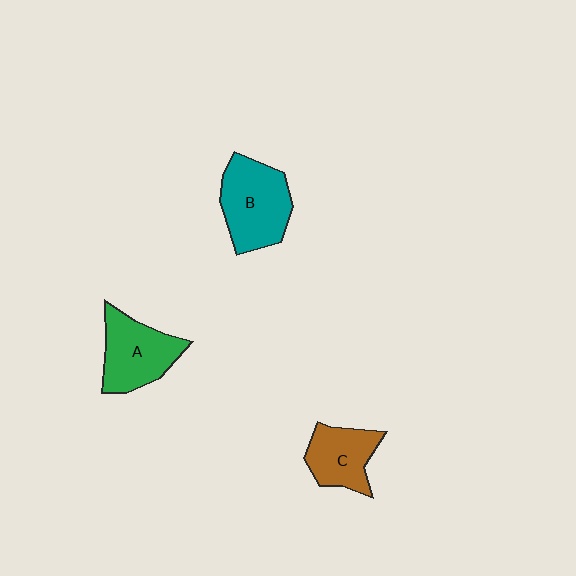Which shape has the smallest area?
Shape C (brown).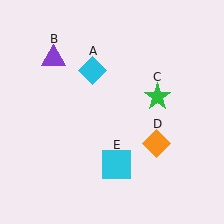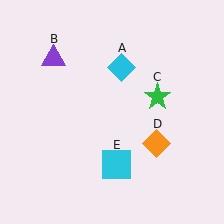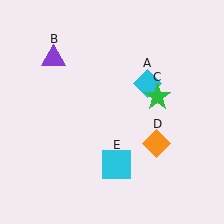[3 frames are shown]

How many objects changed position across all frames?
1 object changed position: cyan diamond (object A).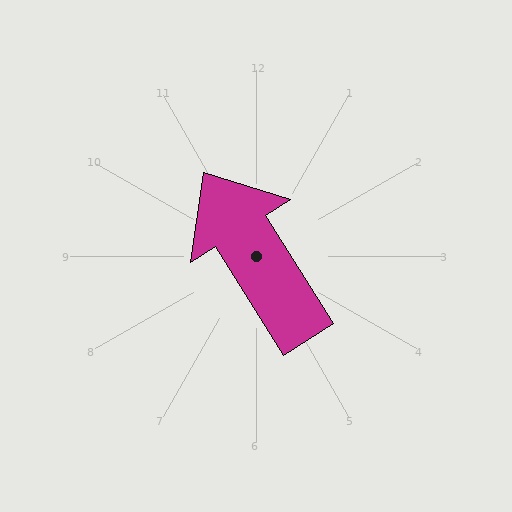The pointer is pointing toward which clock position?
Roughly 11 o'clock.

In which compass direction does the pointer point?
Northwest.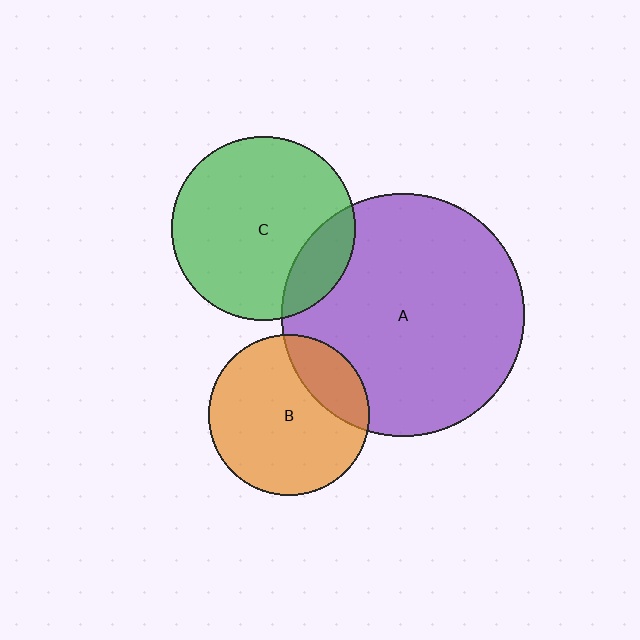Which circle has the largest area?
Circle A (purple).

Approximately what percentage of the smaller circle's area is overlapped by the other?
Approximately 15%.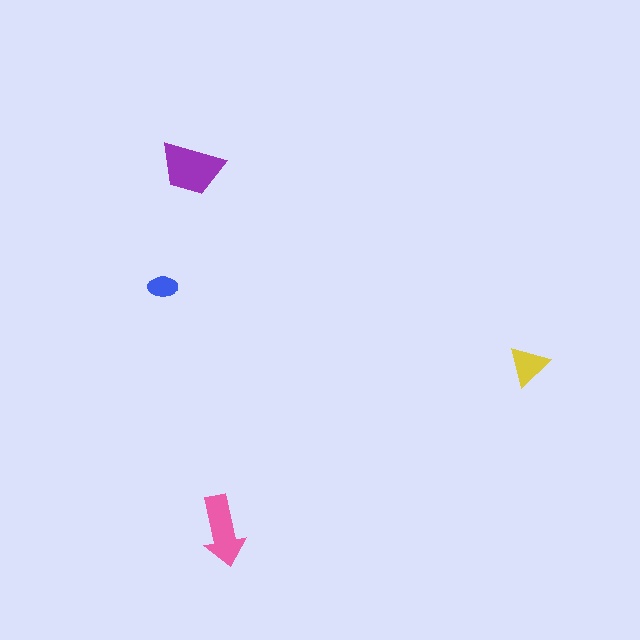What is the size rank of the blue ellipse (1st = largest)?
4th.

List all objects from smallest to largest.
The blue ellipse, the yellow triangle, the pink arrow, the purple trapezoid.